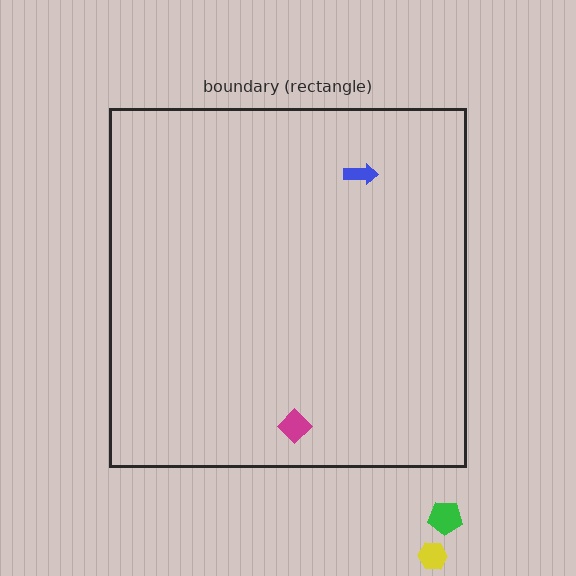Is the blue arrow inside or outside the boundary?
Inside.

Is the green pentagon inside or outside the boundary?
Outside.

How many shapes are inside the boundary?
2 inside, 2 outside.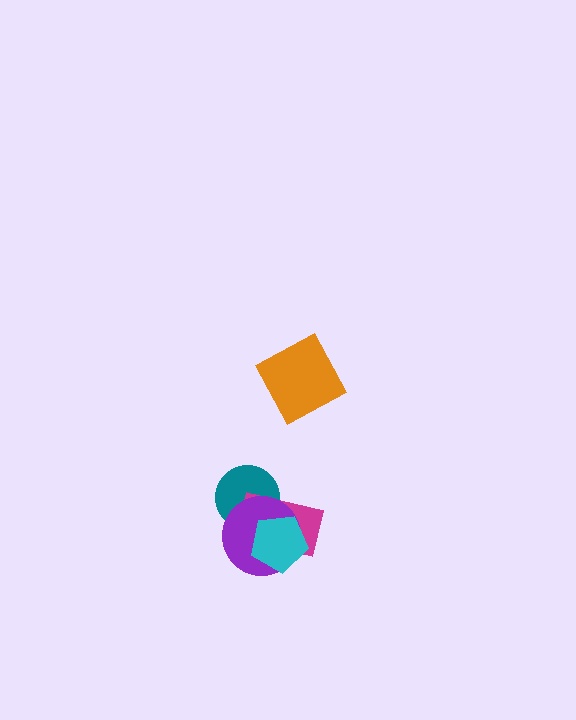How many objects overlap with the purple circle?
3 objects overlap with the purple circle.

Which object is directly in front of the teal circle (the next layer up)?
The magenta rectangle is directly in front of the teal circle.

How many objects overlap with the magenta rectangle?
3 objects overlap with the magenta rectangle.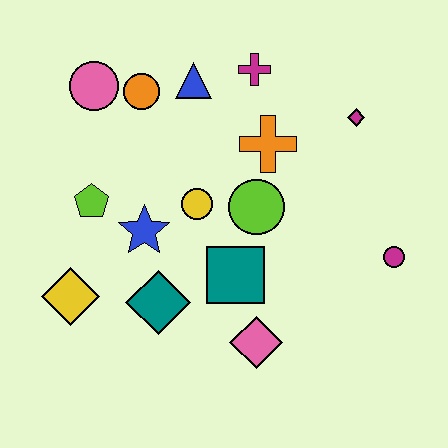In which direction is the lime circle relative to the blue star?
The lime circle is to the right of the blue star.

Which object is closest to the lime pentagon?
The blue star is closest to the lime pentagon.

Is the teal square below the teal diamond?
No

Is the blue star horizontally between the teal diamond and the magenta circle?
No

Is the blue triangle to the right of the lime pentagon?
Yes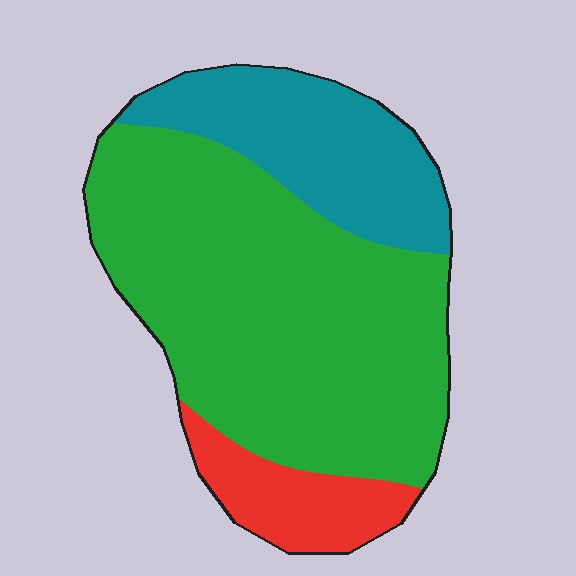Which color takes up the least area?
Red, at roughly 10%.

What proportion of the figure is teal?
Teal covers around 25% of the figure.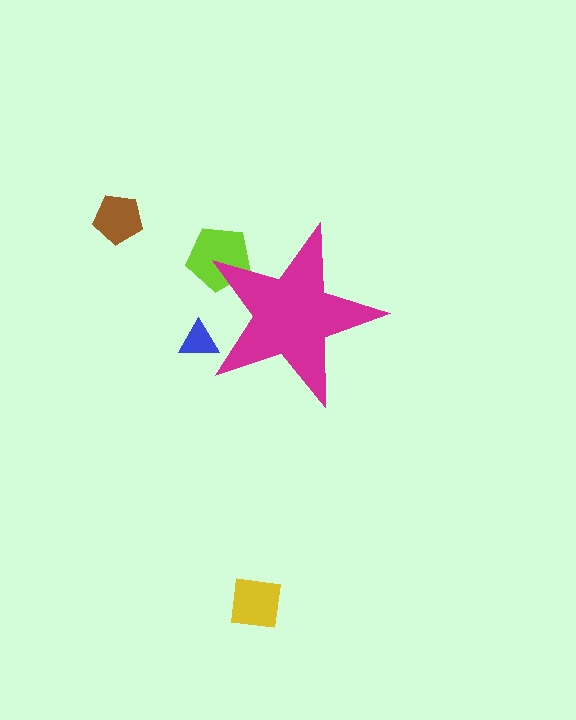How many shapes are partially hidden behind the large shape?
2 shapes are partially hidden.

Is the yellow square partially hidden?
No, the yellow square is fully visible.